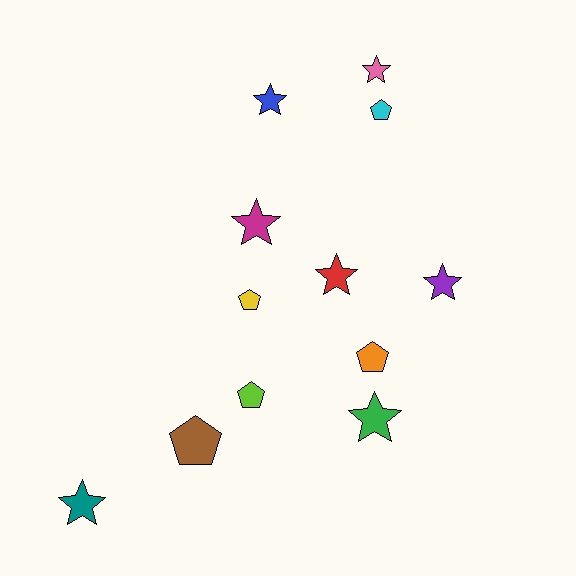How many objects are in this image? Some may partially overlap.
There are 12 objects.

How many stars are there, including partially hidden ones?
There are 7 stars.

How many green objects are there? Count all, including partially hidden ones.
There is 1 green object.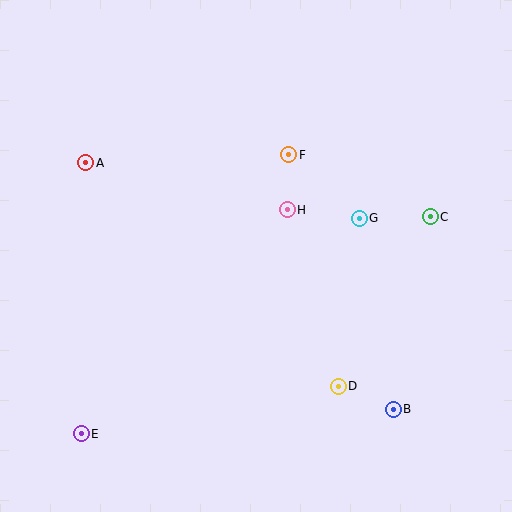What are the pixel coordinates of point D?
Point D is at (338, 386).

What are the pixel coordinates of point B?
Point B is at (393, 409).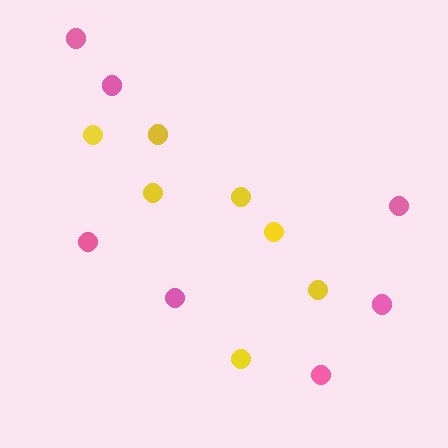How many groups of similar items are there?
There are 2 groups: one group of pink circles (7) and one group of yellow circles (7).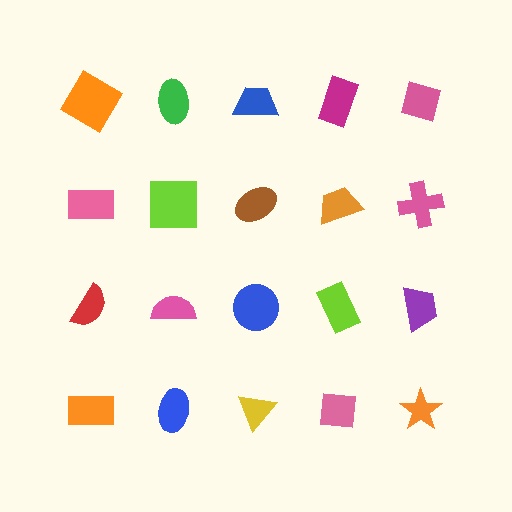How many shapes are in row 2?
5 shapes.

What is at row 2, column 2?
A lime square.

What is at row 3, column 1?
A red semicircle.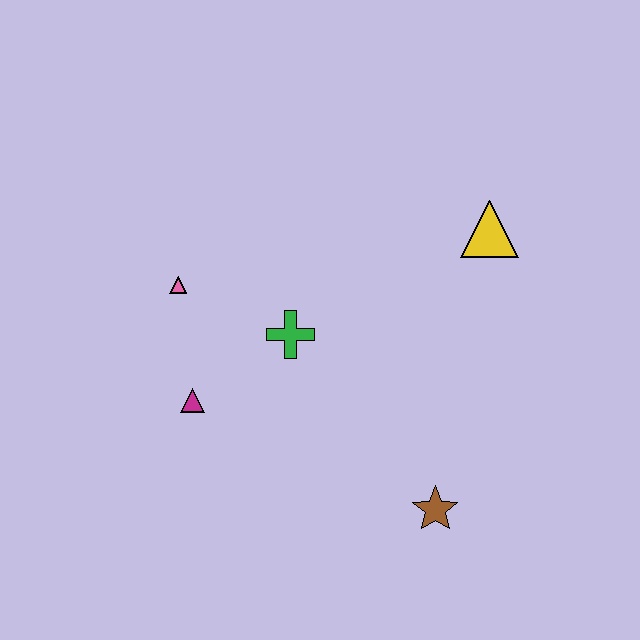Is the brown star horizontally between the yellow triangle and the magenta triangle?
Yes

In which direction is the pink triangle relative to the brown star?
The pink triangle is to the left of the brown star.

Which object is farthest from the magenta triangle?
The yellow triangle is farthest from the magenta triangle.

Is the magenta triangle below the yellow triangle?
Yes